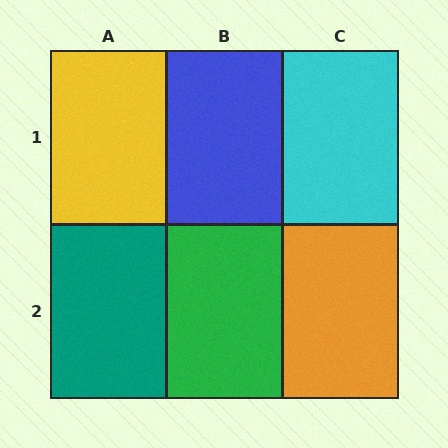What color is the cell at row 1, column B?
Blue.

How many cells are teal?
1 cell is teal.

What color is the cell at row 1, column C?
Cyan.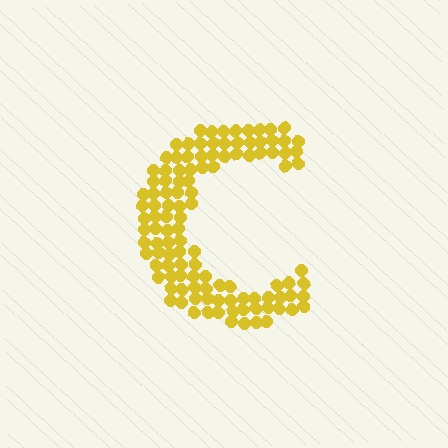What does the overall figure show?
The overall figure shows the letter C.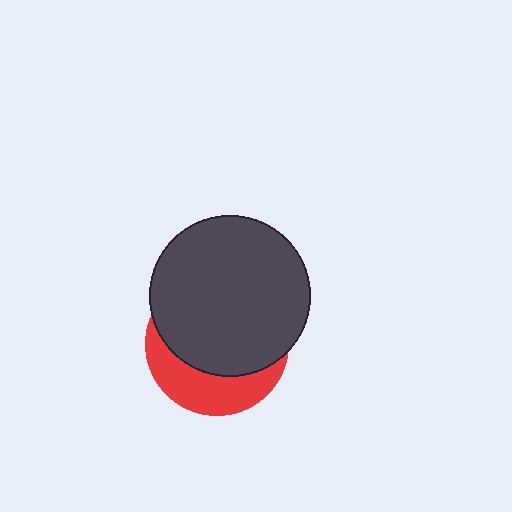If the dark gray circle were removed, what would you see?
You would see the complete red circle.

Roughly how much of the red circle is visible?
A small part of it is visible (roughly 33%).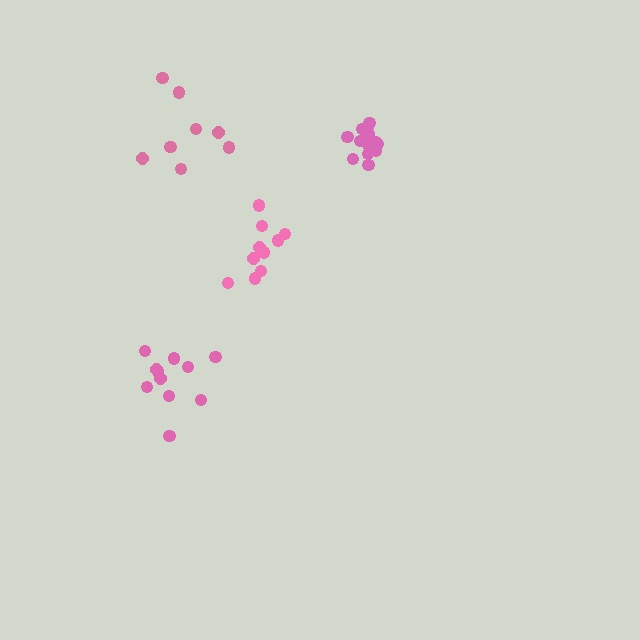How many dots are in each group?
Group 1: 14 dots, Group 2: 8 dots, Group 3: 10 dots, Group 4: 11 dots (43 total).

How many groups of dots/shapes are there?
There are 4 groups.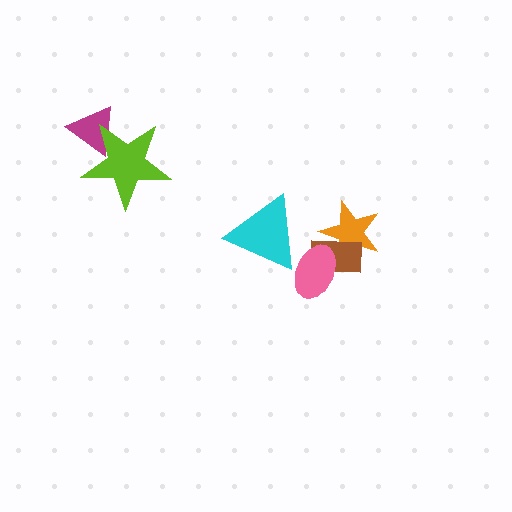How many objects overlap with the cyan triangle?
1 object overlaps with the cyan triangle.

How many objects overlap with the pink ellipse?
3 objects overlap with the pink ellipse.